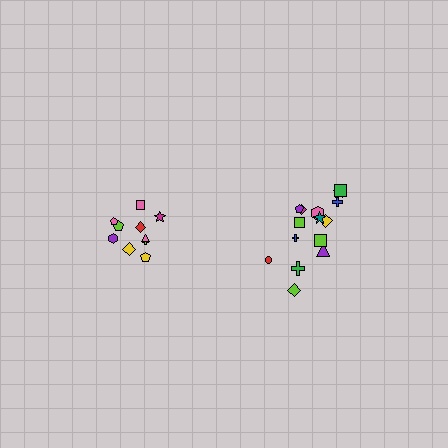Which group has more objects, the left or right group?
The right group.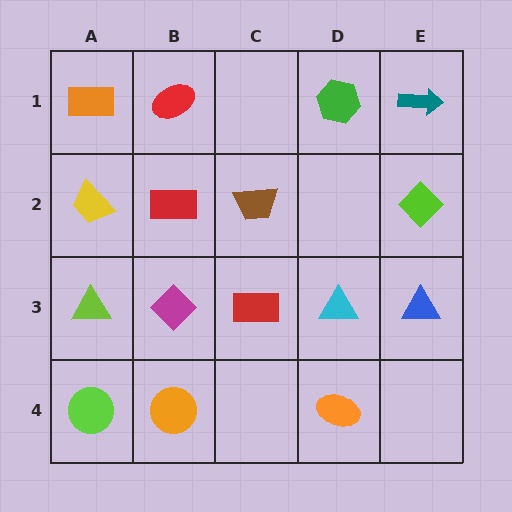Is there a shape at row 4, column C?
No, that cell is empty.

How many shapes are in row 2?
4 shapes.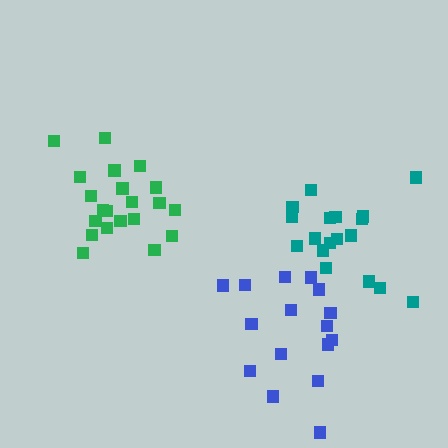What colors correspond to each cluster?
The clusters are colored: teal, blue, green.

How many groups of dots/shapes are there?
There are 3 groups.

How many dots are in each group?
Group 1: 18 dots, Group 2: 16 dots, Group 3: 21 dots (55 total).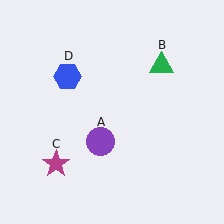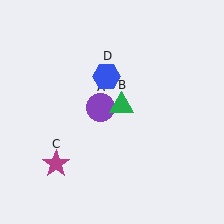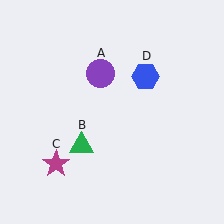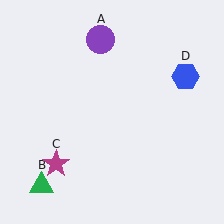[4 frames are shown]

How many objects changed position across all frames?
3 objects changed position: purple circle (object A), green triangle (object B), blue hexagon (object D).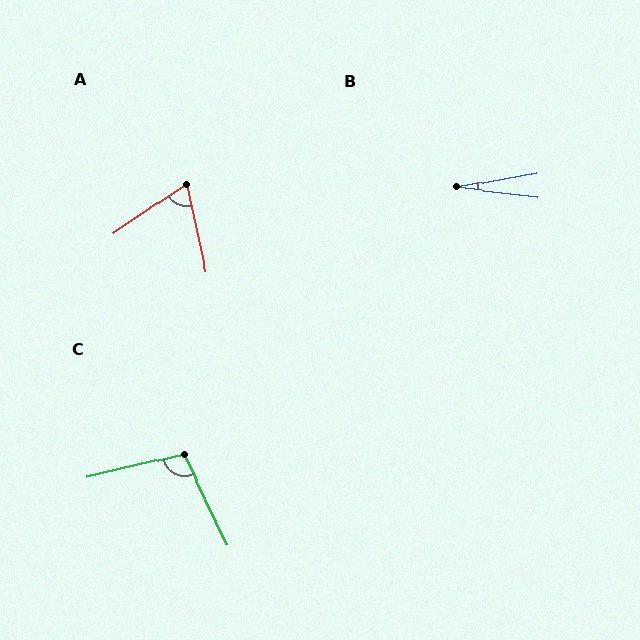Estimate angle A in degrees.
Approximately 68 degrees.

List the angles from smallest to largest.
B (17°), A (68°), C (102°).